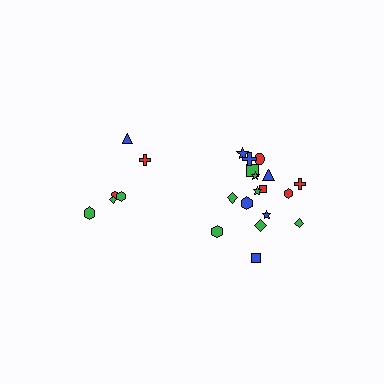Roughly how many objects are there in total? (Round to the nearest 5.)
Roughly 25 objects in total.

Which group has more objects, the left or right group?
The right group.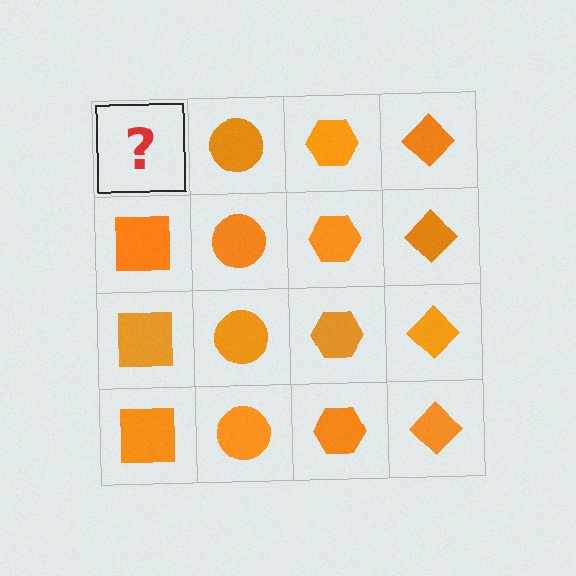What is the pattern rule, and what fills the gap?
The rule is that each column has a consistent shape. The gap should be filled with an orange square.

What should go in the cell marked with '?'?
The missing cell should contain an orange square.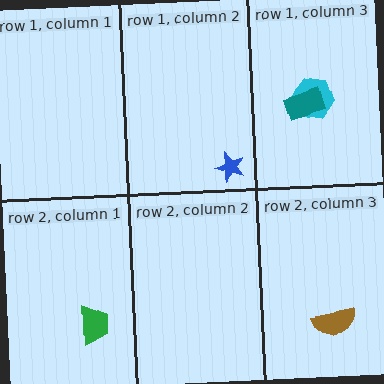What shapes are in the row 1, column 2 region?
The blue star.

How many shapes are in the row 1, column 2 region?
1.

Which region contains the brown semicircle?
The row 2, column 3 region.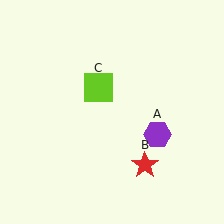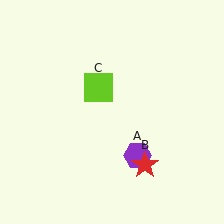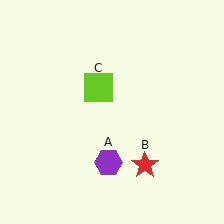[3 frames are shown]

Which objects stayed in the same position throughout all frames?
Red star (object B) and lime square (object C) remained stationary.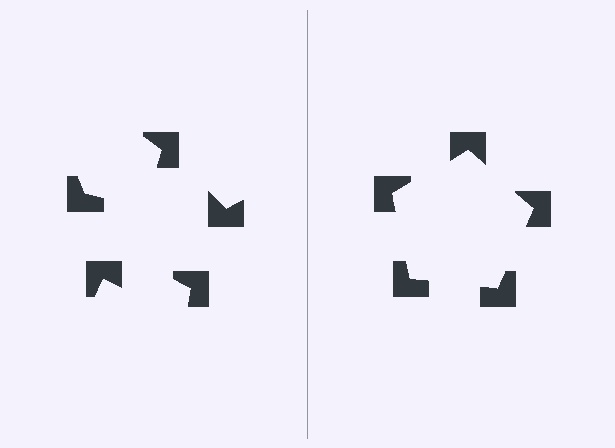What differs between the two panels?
The notched squares are positioned identically on both sides; only the wedge orientations differ. On the right they align to a pentagon; on the left they are misaligned.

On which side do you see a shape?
An illusory pentagon appears on the right side. On the left side the wedge cuts are rotated, so no coherent shape forms.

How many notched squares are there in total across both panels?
10 — 5 on each side.